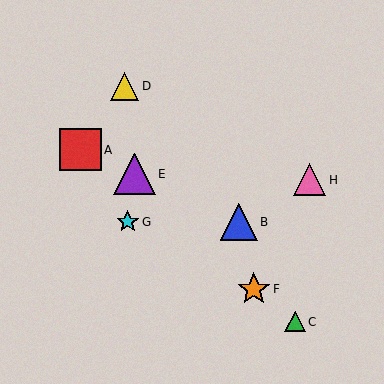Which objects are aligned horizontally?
Objects B, G are aligned horizontally.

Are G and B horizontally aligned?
Yes, both are at y≈222.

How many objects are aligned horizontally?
2 objects (B, G) are aligned horizontally.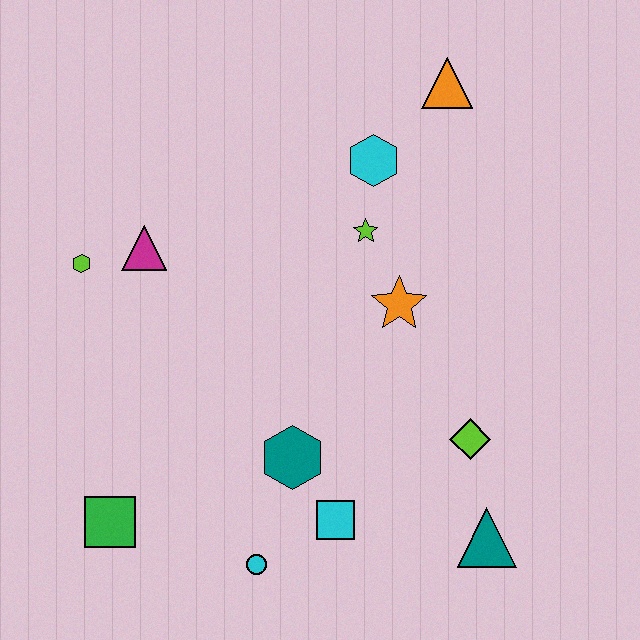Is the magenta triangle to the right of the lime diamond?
No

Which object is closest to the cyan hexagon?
The lime star is closest to the cyan hexagon.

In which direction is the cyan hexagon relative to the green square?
The cyan hexagon is above the green square.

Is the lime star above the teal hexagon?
Yes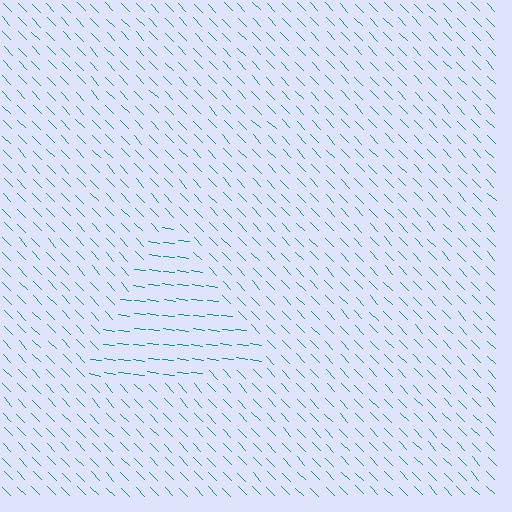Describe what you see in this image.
The image is filled with small teal line segments. A triangle region in the image has lines oriented differently from the surrounding lines, creating a visible texture boundary.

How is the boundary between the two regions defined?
The boundary is defined purely by a change in line orientation (approximately 39 degrees difference). All lines are the same color and thickness.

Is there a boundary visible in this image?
Yes, there is a texture boundary formed by a change in line orientation.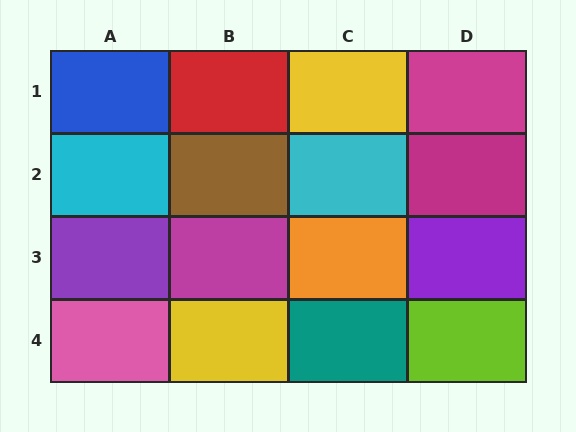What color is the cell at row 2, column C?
Cyan.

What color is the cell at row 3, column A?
Purple.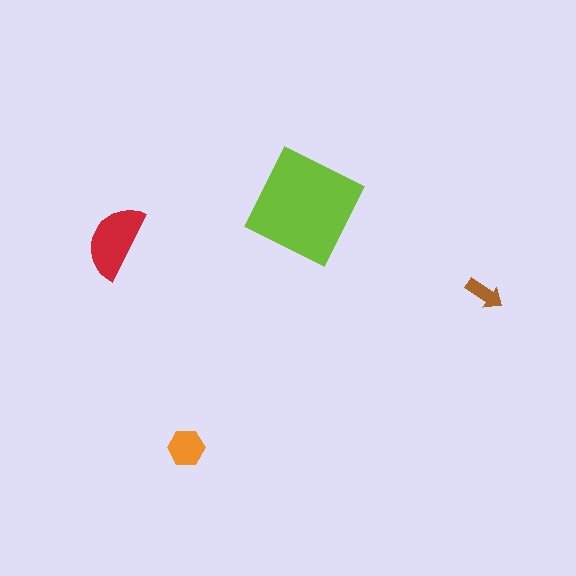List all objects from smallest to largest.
The brown arrow, the orange hexagon, the red semicircle, the lime diamond.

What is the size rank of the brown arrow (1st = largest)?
4th.